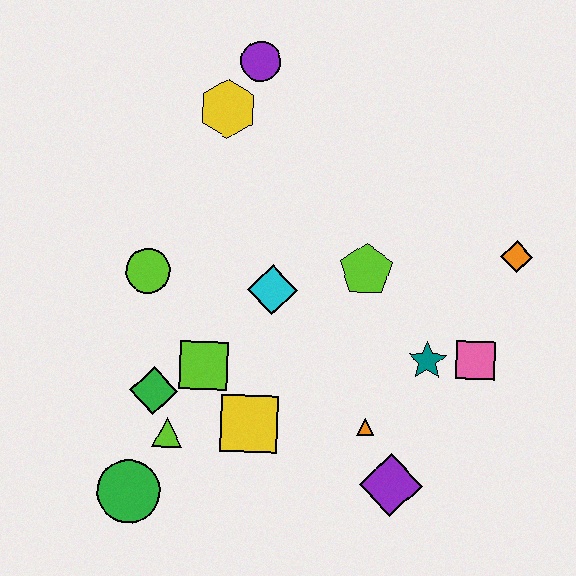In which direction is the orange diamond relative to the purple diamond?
The orange diamond is above the purple diamond.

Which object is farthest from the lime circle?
The orange diamond is farthest from the lime circle.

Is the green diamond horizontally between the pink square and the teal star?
No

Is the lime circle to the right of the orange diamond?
No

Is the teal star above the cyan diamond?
No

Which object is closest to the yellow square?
The lime square is closest to the yellow square.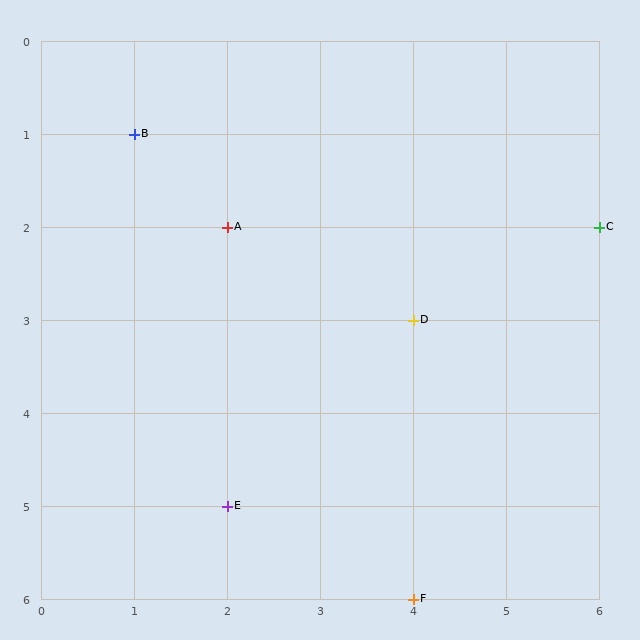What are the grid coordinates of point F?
Point F is at grid coordinates (4, 6).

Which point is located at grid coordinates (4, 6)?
Point F is at (4, 6).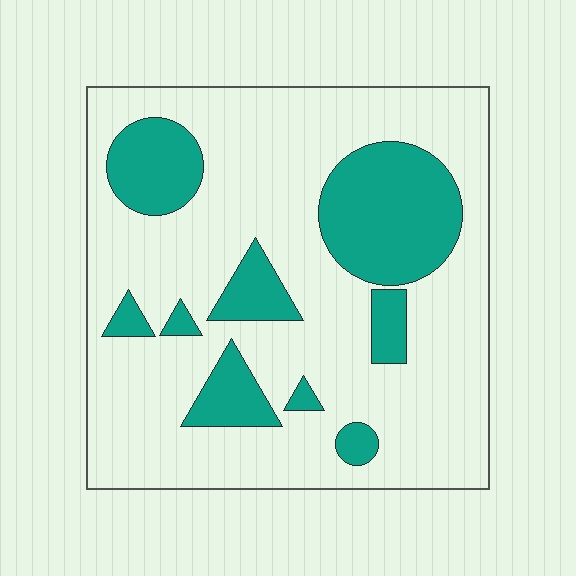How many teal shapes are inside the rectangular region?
9.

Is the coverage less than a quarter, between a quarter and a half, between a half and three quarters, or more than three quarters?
Less than a quarter.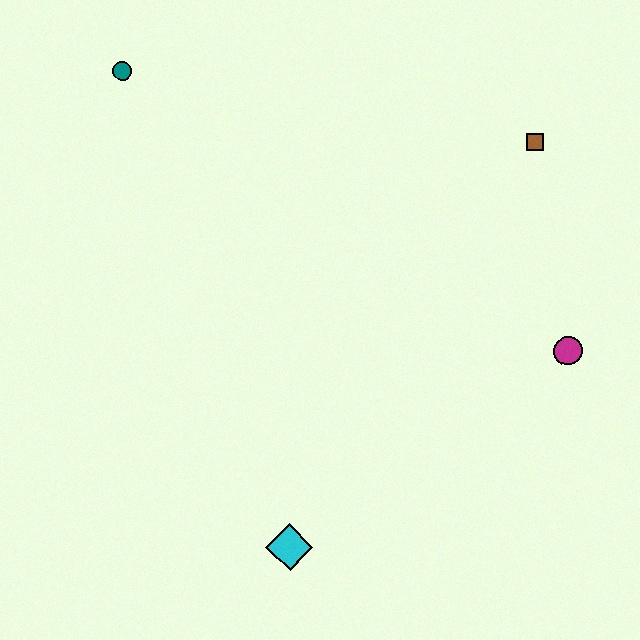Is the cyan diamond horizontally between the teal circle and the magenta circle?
Yes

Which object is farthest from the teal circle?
The magenta circle is farthest from the teal circle.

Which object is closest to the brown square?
The magenta circle is closest to the brown square.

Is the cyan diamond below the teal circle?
Yes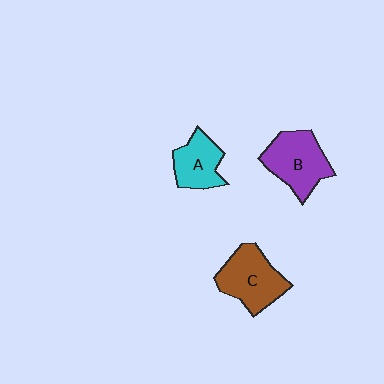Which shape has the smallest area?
Shape A (cyan).